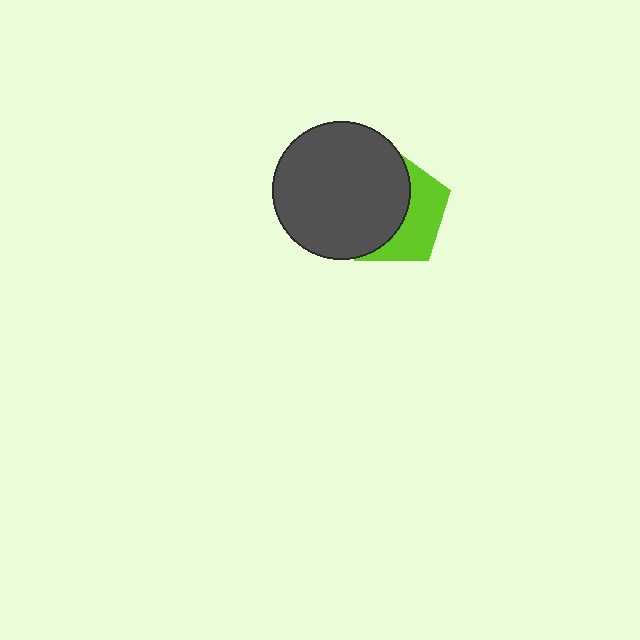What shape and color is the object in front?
The object in front is a dark gray circle.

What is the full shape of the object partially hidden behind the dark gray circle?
The partially hidden object is a lime pentagon.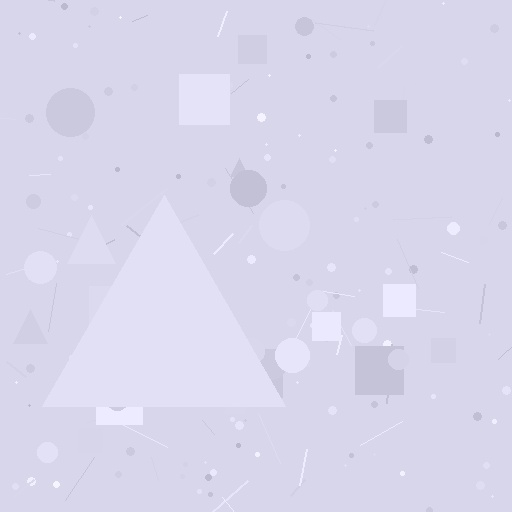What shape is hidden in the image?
A triangle is hidden in the image.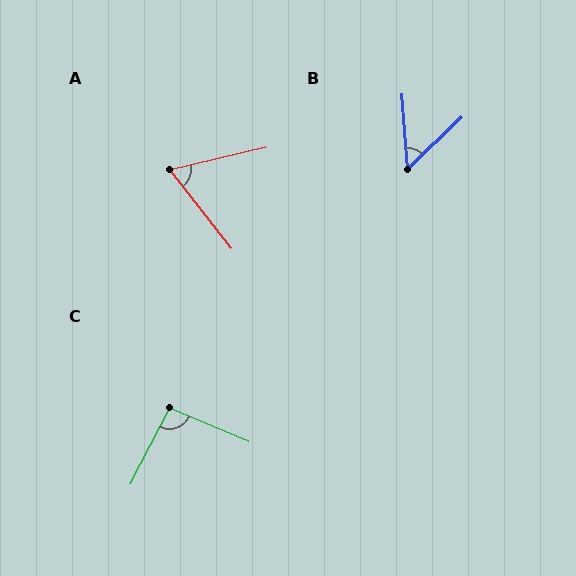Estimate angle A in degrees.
Approximately 65 degrees.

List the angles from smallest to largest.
B (51°), A (65°), C (94°).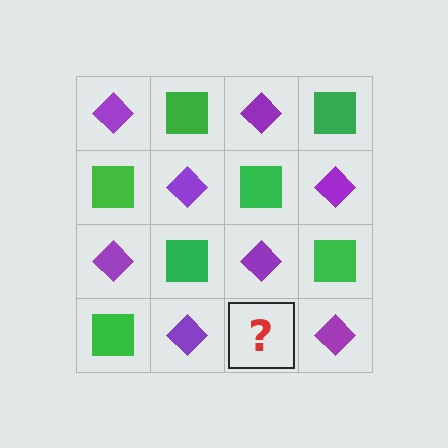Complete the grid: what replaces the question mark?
The question mark should be replaced with a green square.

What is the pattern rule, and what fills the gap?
The rule is that it alternates purple diamond and green square in a checkerboard pattern. The gap should be filled with a green square.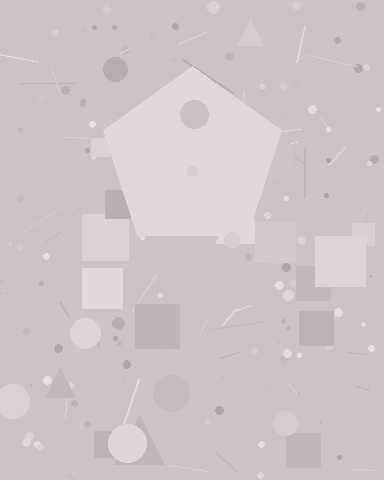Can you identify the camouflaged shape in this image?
The camouflaged shape is a pentagon.